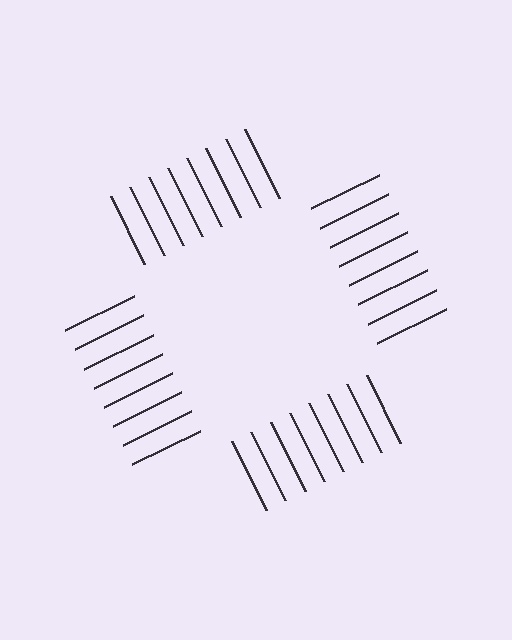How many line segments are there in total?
32 — 8 along each of the 4 edges.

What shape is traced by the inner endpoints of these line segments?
An illusory square — the line segments terminate on its edges but no continuous stroke is drawn.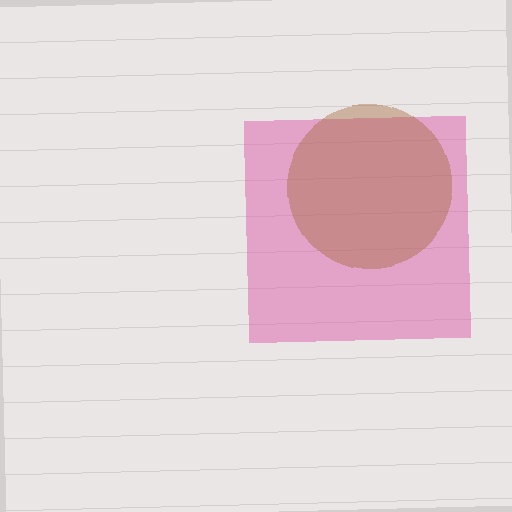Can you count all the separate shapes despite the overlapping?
Yes, there are 2 separate shapes.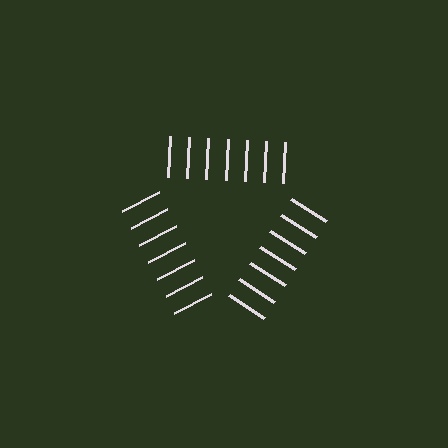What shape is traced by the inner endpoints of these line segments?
An illusory triangle — the line segments terminate on its edges but no continuous stroke is drawn.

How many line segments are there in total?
21 — 7 along each of the 3 edges.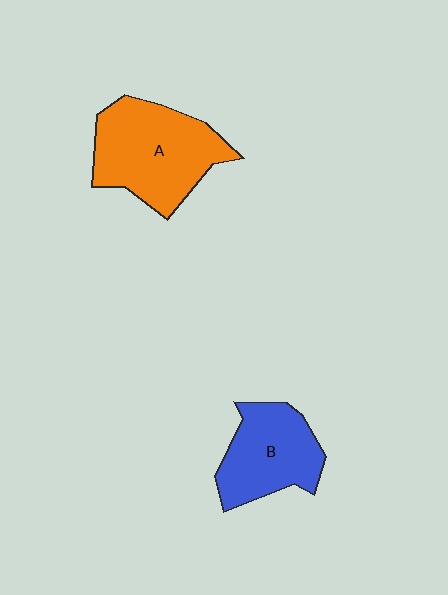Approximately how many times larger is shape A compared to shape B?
Approximately 1.3 times.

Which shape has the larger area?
Shape A (orange).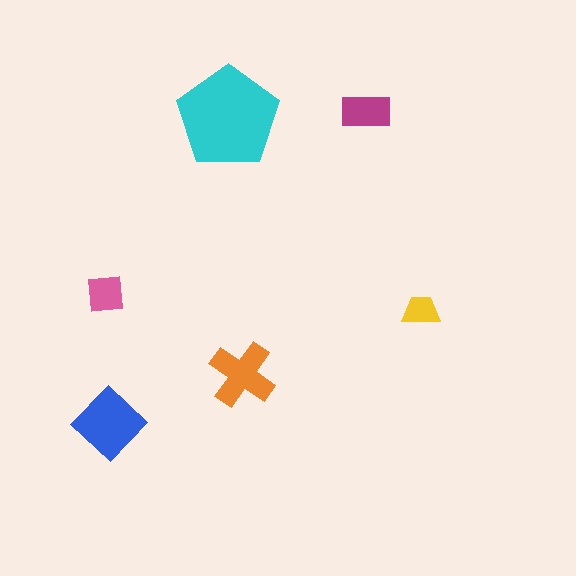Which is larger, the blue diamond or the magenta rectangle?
The blue diamond.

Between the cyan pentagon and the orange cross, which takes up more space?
The cyan pentagon.